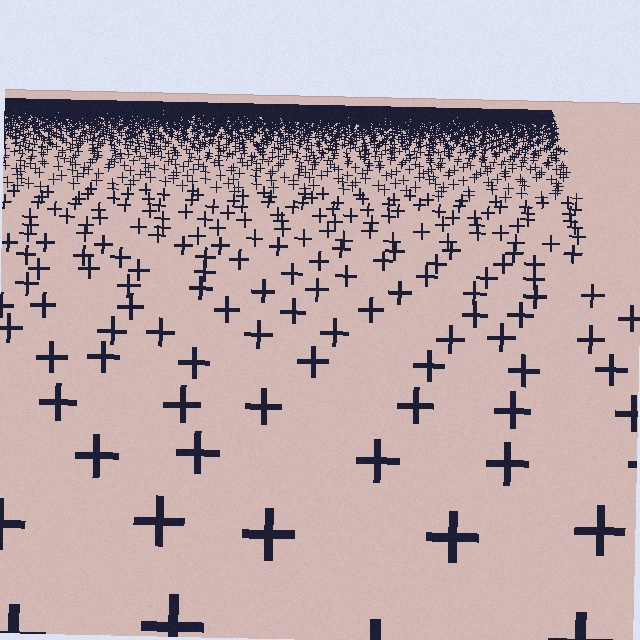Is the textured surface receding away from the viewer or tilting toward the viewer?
The surface is receding away from the viewer. Texture elements get smaller and denser toward the top.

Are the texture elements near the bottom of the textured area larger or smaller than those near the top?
Larger. Near the bottom, elements are closer to the viewer and appear at a bigger on-screen size.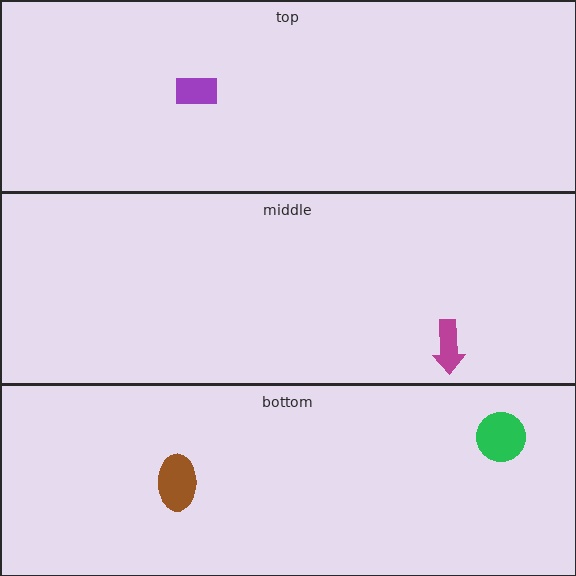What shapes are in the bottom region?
The brown ellipse, the green circle.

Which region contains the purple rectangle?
The top region.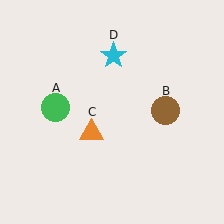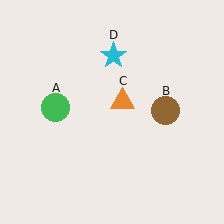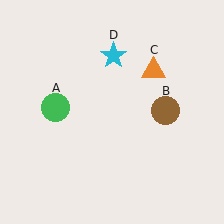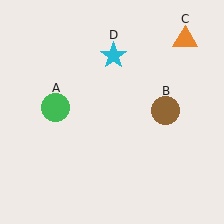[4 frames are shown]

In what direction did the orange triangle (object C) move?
The orange triangle (object C) moved up and to the right.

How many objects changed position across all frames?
1 object changed position: orange triangle (object C).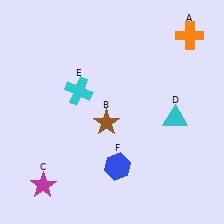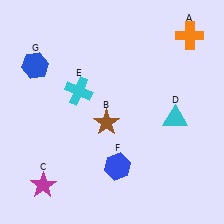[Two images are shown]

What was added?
A blue hexagon (G) was added in Image 2.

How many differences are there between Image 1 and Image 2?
There is 1 difference between the two images.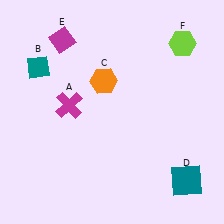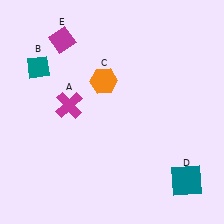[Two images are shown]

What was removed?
The lime hexagon (F) was removed in Image 2.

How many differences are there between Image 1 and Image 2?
There is 1 difference between the two images.